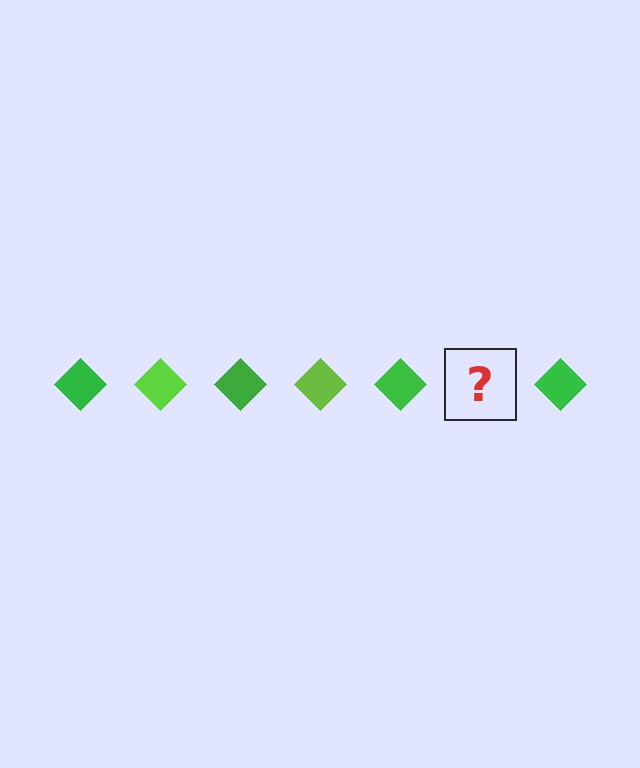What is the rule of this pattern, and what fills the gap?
The rule is that the pattern cycles through green, lime diamonds. The gap should be filled with a lime diamond.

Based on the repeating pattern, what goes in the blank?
The blank should be a lime diamond.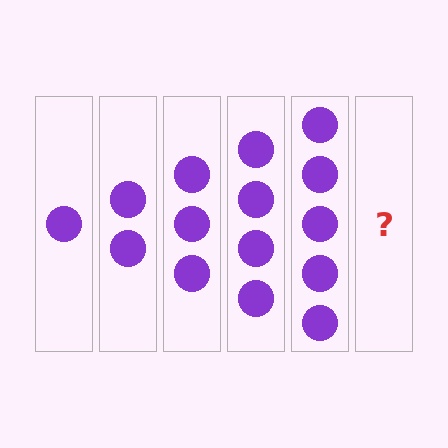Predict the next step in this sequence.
The next step is 6 circles.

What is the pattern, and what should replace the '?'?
The pattern is that each step adds one more circle. The '?' should be 6 circles.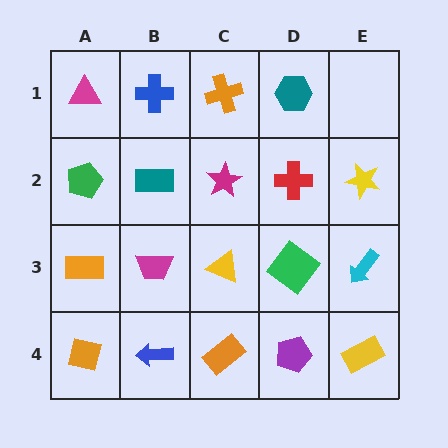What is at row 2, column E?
A yellow star.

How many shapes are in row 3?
5 shapes.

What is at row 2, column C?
A magenta star.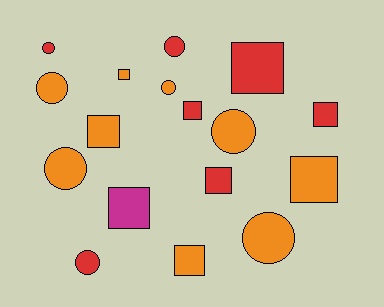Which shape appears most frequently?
Square, with 9 objects.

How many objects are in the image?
There are 17 objects.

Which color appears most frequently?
Orange, with 9 objects.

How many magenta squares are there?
There is 1 magenta square.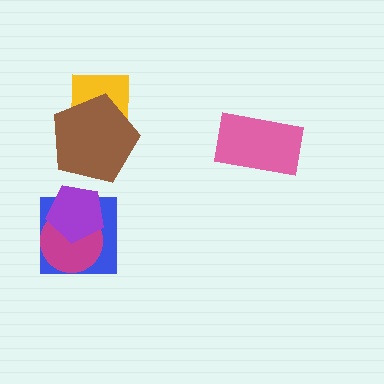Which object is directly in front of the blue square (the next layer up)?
The magenta circle is directly in front of the blue square.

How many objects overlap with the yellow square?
1 object overlaps with the yellow square.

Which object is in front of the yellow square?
The brown pentagon is in front of the yellow square.